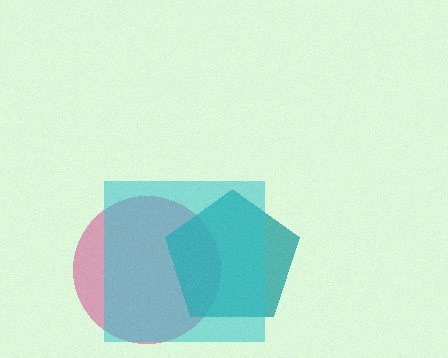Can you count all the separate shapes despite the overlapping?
Yes, there are 3 separate shapes.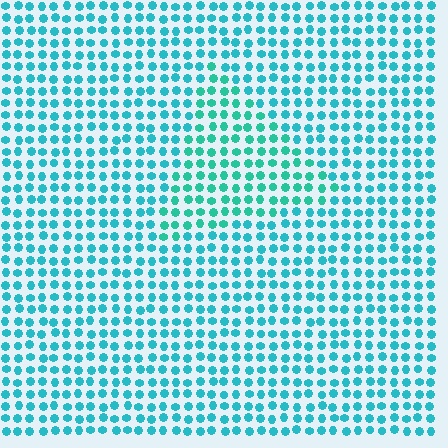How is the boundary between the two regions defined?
The boundary is defined purely by a slight shift in hue (about 19 degrees). Spacing, size, and orientation are identical on both sides.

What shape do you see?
I see a triangle.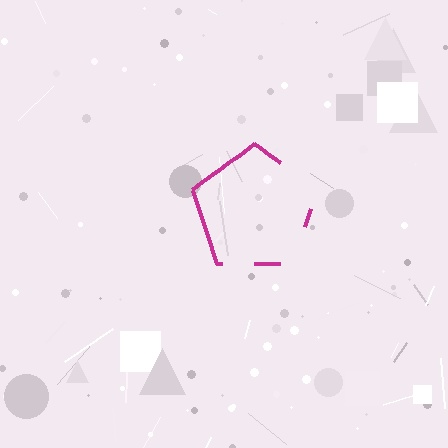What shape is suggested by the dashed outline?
The dashed outline suggests a pentagon.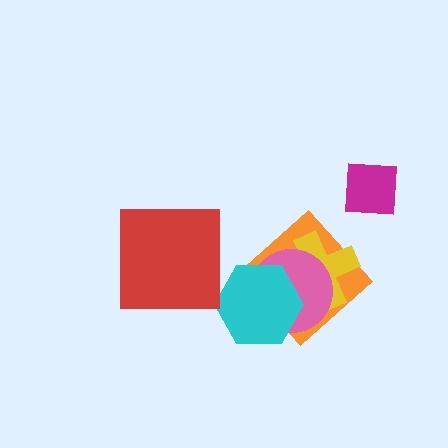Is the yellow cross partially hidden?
Yes, it is partially covered by another shape.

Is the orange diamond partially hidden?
Yes, it is partially covered by another shape.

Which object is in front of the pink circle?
The cyan hexagon is in front of the pink circle.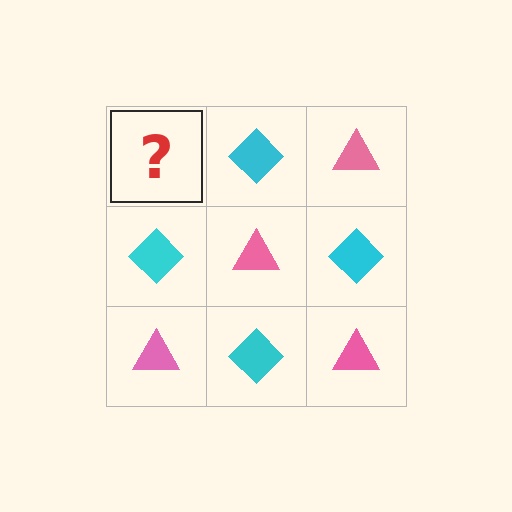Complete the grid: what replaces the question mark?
The question mark should be replaced with a pink triangle.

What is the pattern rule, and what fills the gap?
The rule is that it alternates pink triangle and cyan diamond in a checkerboard pattern. The gap should be filled with a pink triangle.